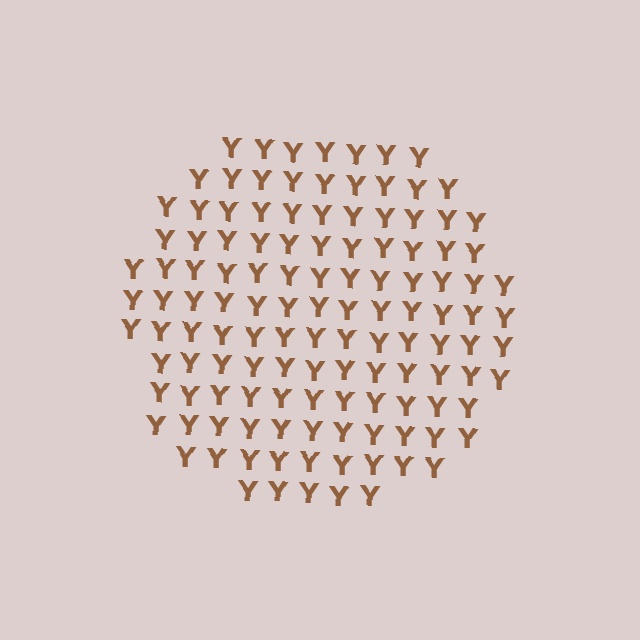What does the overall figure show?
The overall figure shows a circle.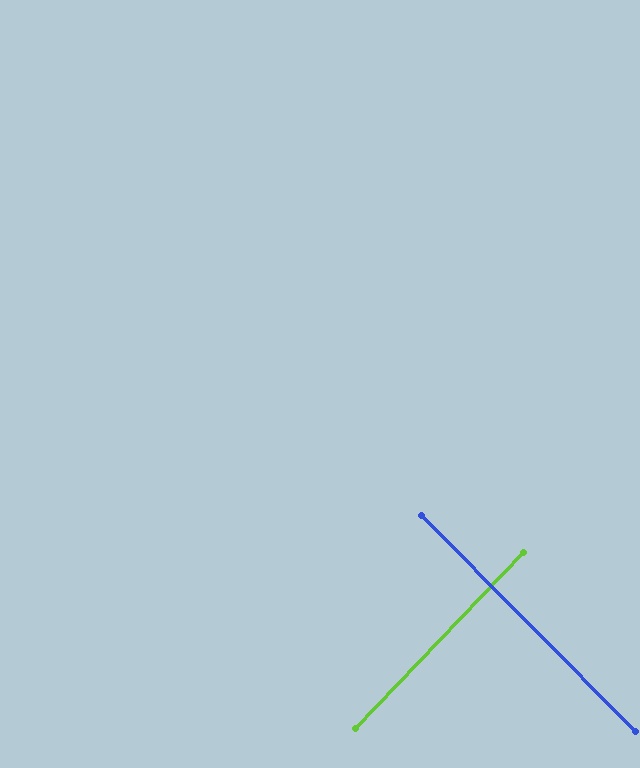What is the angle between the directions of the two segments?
Approximately 88 degrees.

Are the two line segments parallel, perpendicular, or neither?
Perpendicular — they meet at approximately 88°.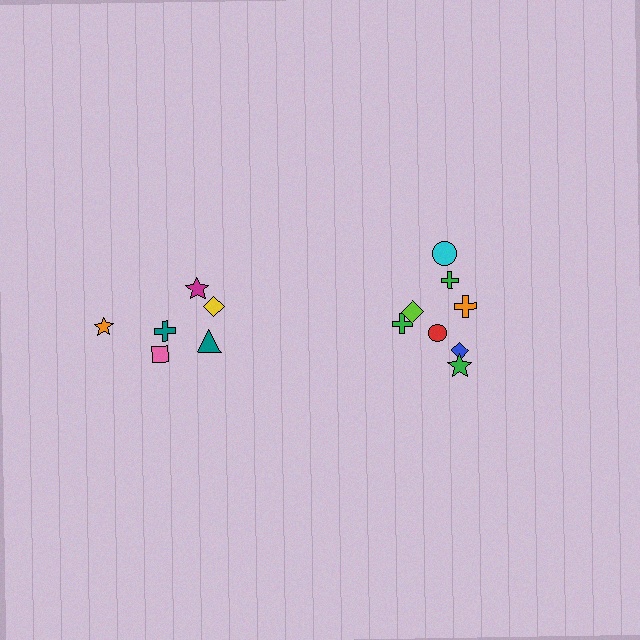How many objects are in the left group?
There are 6 objects.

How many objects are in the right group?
There are 8 objects.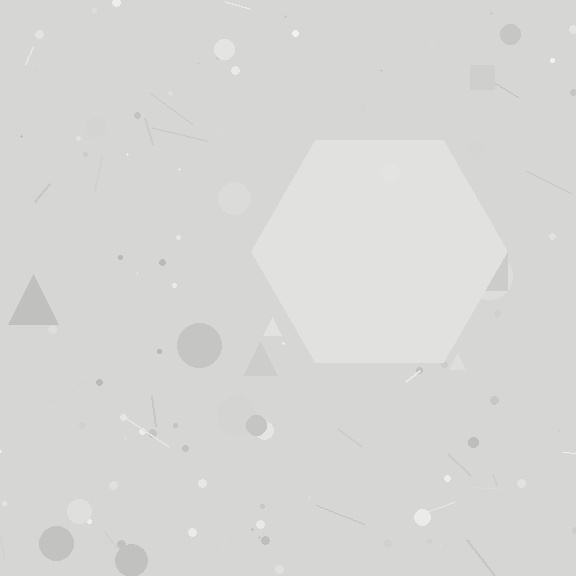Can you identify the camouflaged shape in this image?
The camouflaged shape is a hexagon.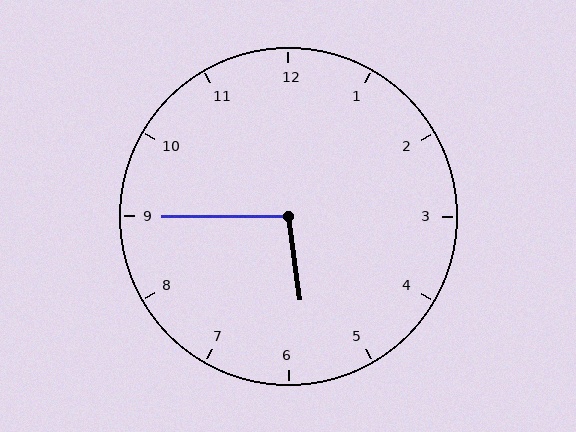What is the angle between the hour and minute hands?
Approximately 98 degrees.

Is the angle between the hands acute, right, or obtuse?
It is obtuse.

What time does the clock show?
5:45.